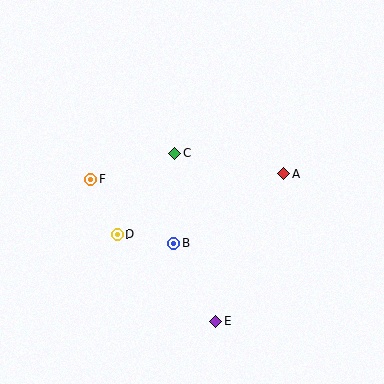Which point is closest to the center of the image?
Point C at (174, 153) is closest to the center.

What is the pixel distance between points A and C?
The distance between A and C is 111 pixels.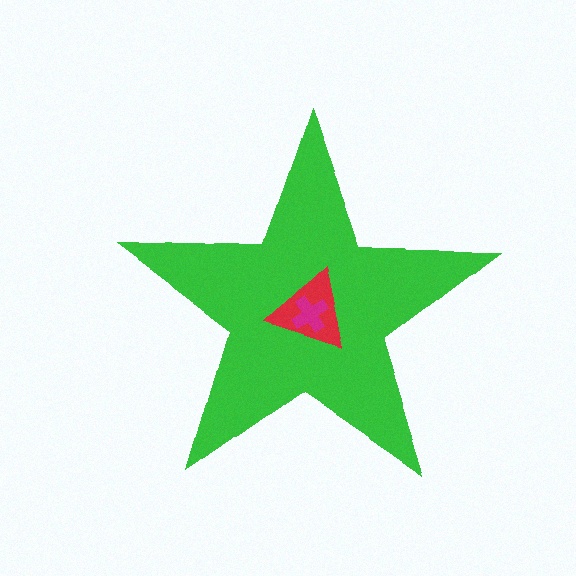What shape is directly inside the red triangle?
The magenta cross.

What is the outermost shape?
The green star.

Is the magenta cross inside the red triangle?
Yes.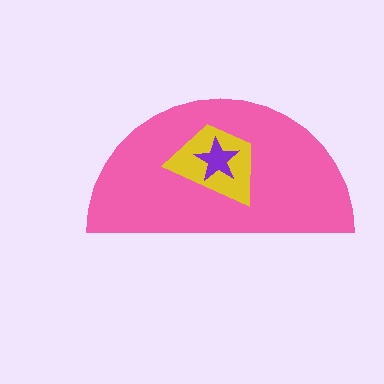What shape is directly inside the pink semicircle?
The yellow trapezoid.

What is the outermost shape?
The pink semicircle.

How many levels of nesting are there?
3.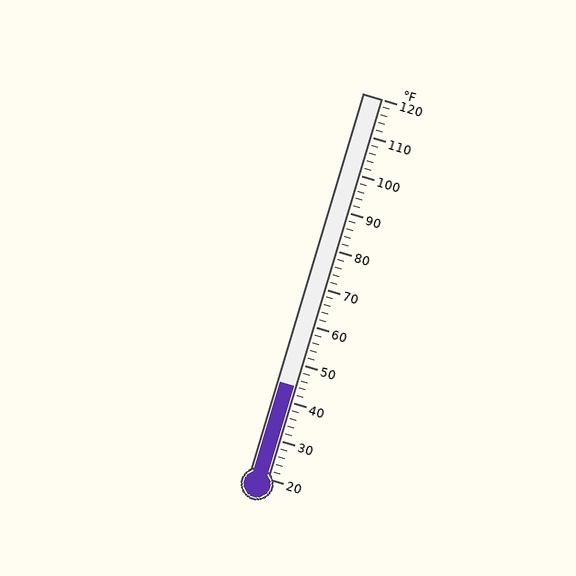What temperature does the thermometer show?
The thermometer shows approximately 44°F.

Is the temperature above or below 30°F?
The temperature is above 30°F.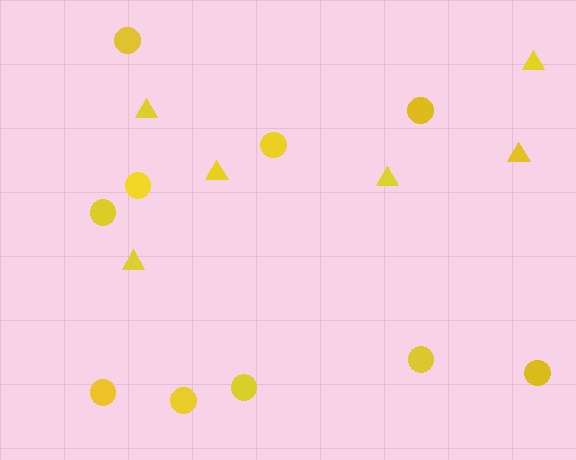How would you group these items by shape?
There are 2 groups: one group of circles (10) and one group of triangles (6).